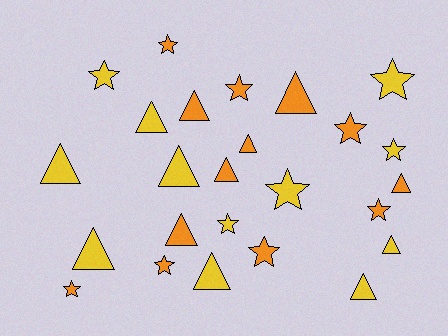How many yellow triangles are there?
There are 7 yellow triangles.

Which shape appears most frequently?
Triangle, with 13 objects.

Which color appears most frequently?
Orange, with 13 objects.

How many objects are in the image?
There are 25 objects.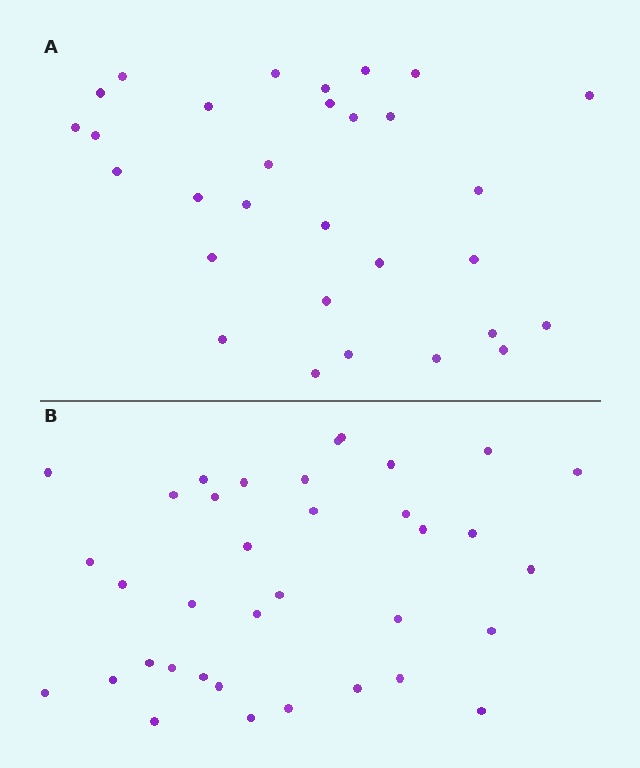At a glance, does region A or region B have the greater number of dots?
Region B (the bottom region) has more dots.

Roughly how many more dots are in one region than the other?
Region B has about 6 more dots than region A.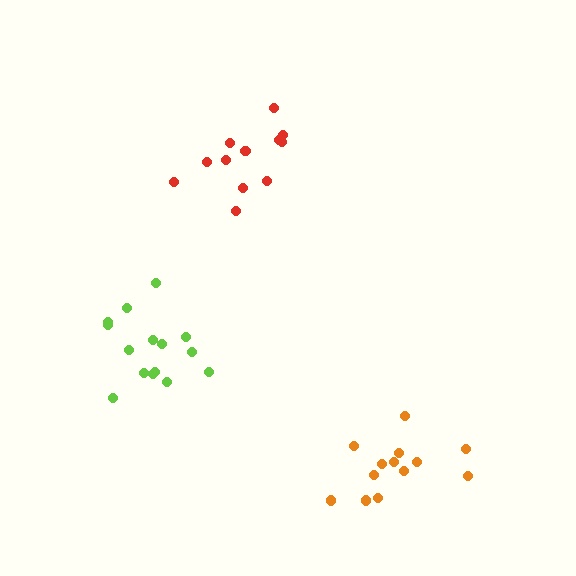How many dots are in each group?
Group 1: 12 dots, Group 2: 13 dots, Group 3: 15 dots (40 total).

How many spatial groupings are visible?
There are 3 spatial groupings.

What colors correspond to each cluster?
The clusters are colored: red, orange, lime.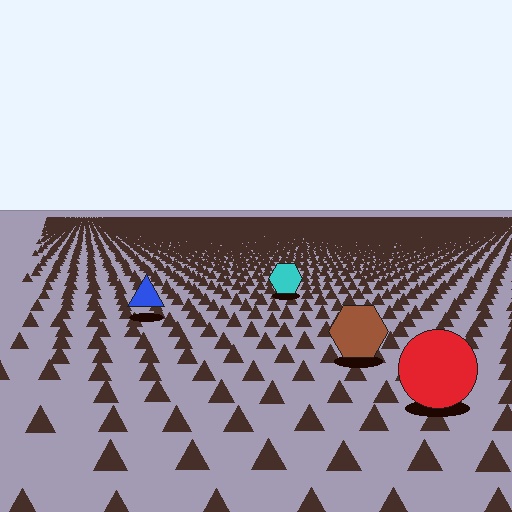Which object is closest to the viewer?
The red circle is closest. The texture marks near it are larger and more spread out.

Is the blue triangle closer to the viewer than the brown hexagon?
No. The brown hexagon is closer — you can tell from the texture gradient: the ground texture is coarser near it.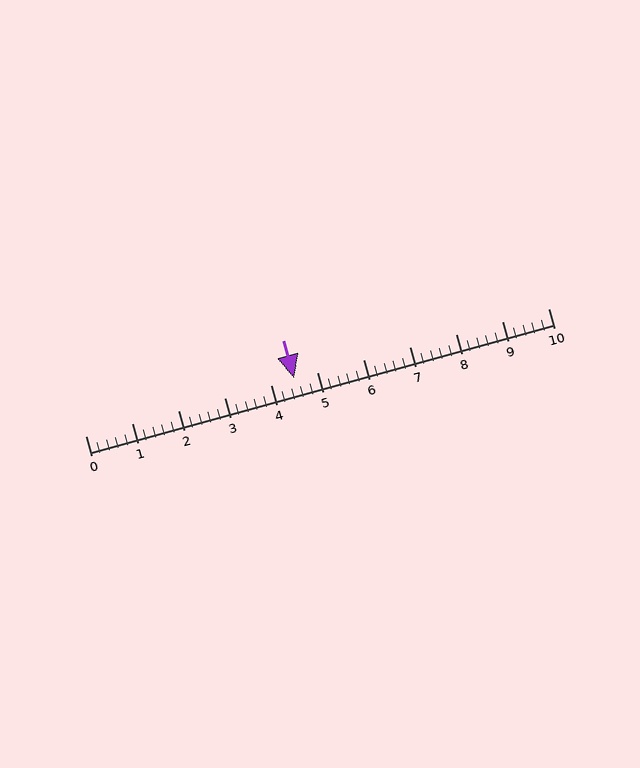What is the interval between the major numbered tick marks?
The major tick marks are spaced 1 units apart.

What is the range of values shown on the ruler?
The ruler shows values from 0 to 10.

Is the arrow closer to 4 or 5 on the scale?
The arrow is closer to 5.